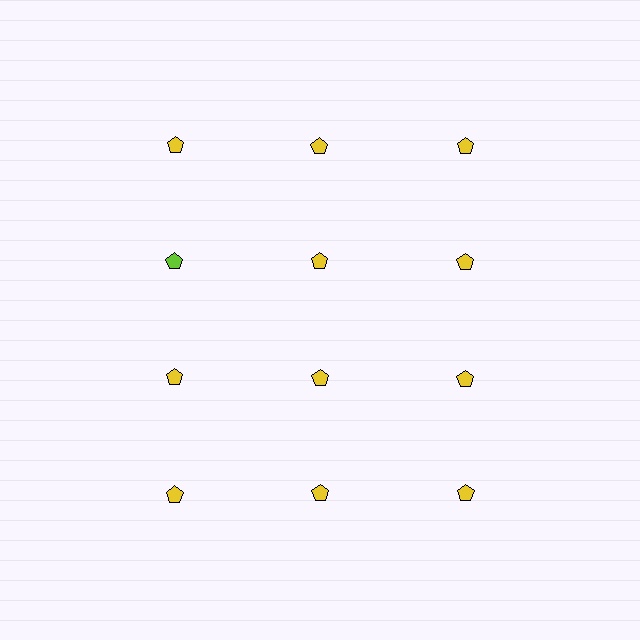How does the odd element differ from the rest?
It has a different color: lime instead of yellow.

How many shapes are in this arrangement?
There are 12 shapes arranged in a grid pattern.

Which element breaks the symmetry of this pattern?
The lime pentagon in the second row, leftmost column breaks the symmetry. All other shapes are yellow pentagons.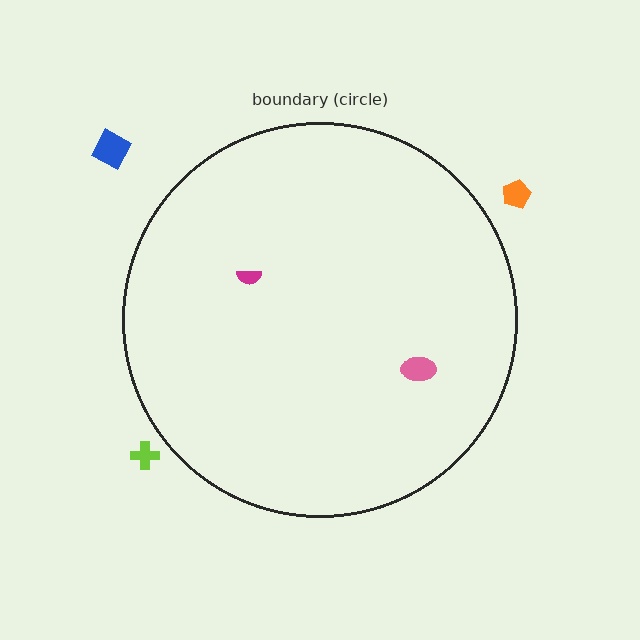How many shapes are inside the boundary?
2 inside, 3 outside.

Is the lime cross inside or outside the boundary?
Outside.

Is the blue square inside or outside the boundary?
Outside.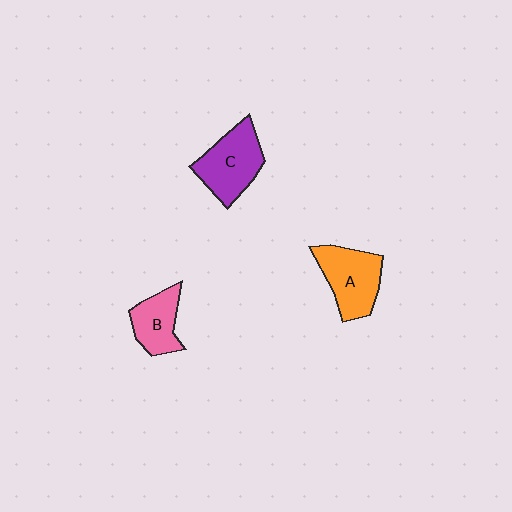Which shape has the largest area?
Shape C (purple).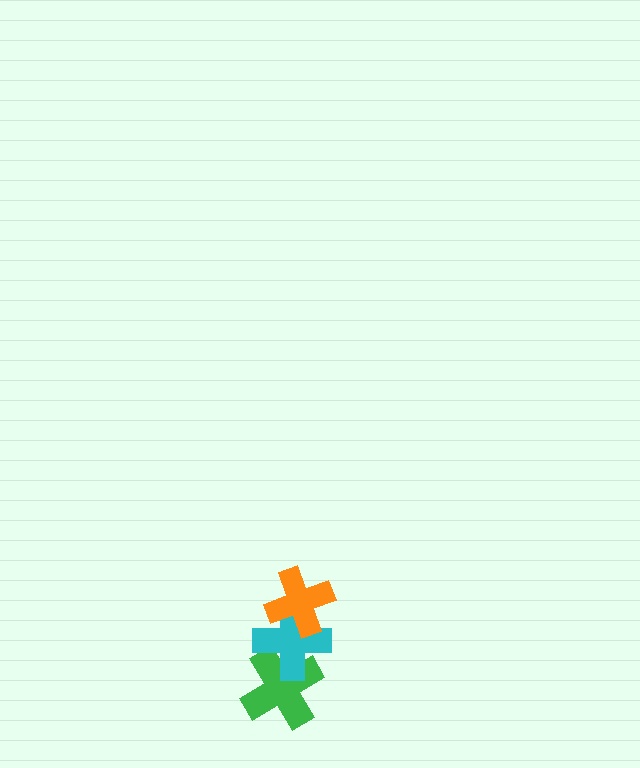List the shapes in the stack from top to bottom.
From top to bottom: the orange cross, the cyan cross, the green cross.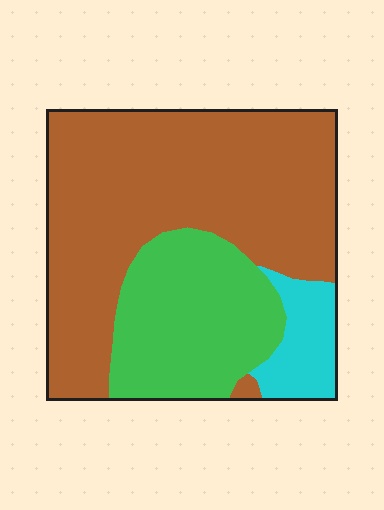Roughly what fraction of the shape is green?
Green takes up between a quarter and a half of the shape.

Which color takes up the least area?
Cyan, at roughly 10%.